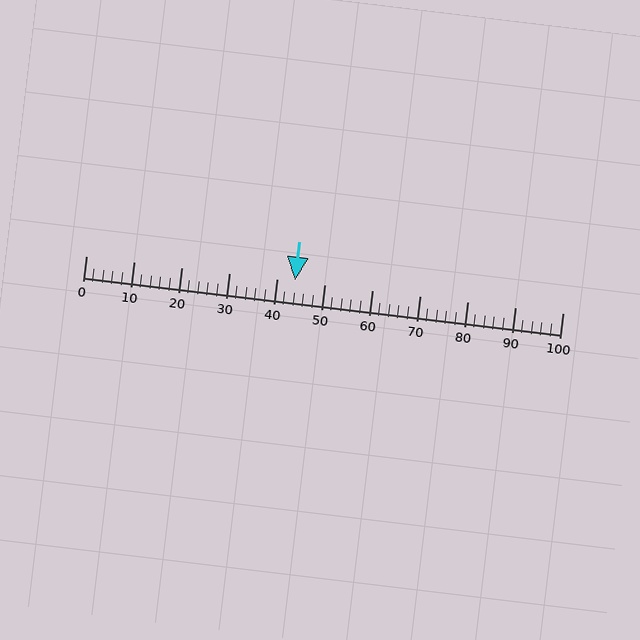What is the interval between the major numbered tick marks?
The major tick marks are spaced 10 units apart.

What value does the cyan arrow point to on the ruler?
The cyan arrow points to approximately 44.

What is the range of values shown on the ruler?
The ruler shows values from 0 to 100.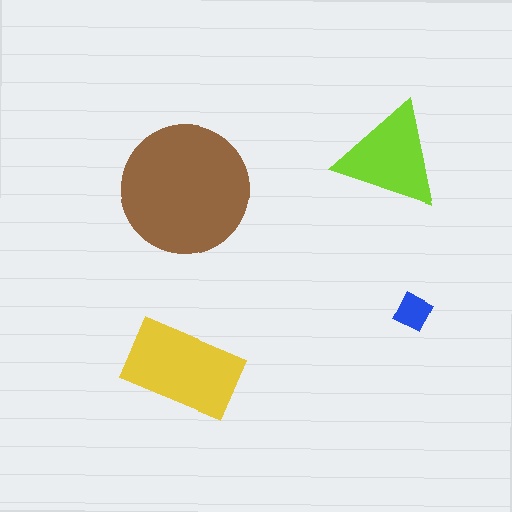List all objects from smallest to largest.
The blue square, the lime triangle, the yellow rectangle, the brown circle.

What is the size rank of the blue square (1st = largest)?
4th.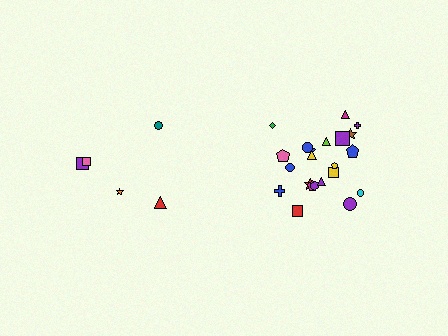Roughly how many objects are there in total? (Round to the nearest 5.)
Roughly 25 objects in total.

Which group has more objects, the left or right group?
The right group.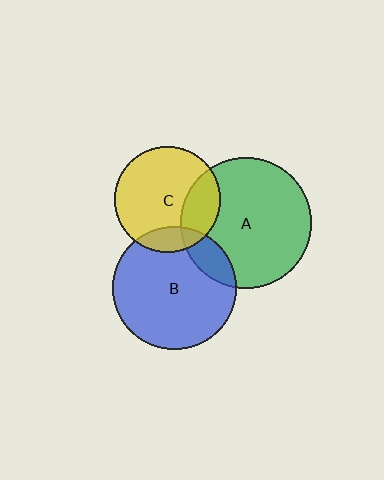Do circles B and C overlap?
Yes.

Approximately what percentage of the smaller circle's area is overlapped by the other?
Approximately 15%.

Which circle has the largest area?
Circle A (green).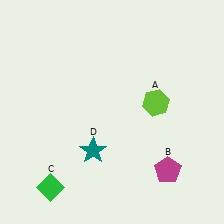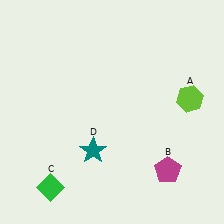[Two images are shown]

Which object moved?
The lime hexagon (A) moved right.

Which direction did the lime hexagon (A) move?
The lime hexagon (A) moved right.